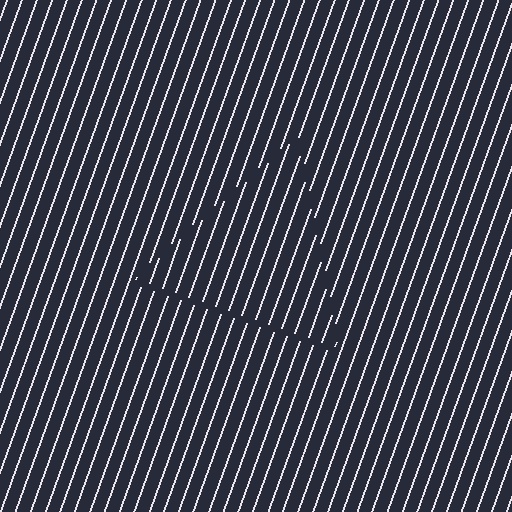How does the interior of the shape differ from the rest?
The interior of the shape contains the same grating, shifted by half a period — the contour is defined by the phase discontinuity where line-ends from the inner and outer gratings abut.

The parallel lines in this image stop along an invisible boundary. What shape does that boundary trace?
An illusory triangle. The interior of the shape contains the same grating, shifted by half a period — the contour is defined by the phase discontinuity where line-ends from the inner and outer gratings abut.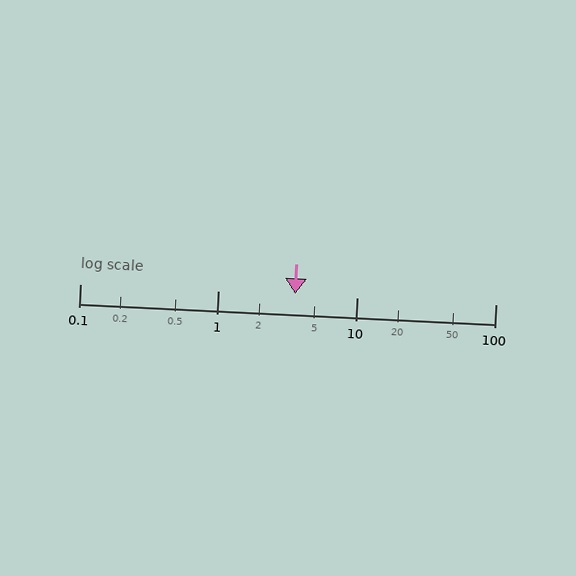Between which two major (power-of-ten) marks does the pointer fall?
The pointer is between 1 and 10.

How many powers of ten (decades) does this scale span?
The scale spans 3 decades, from 0.1 to 100.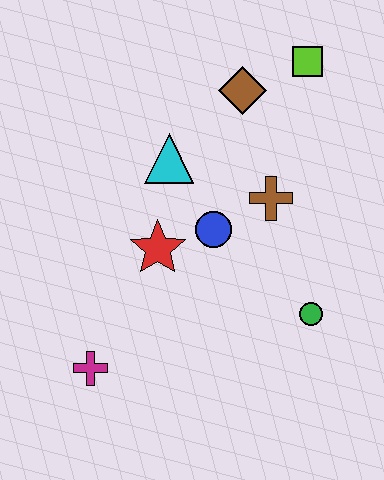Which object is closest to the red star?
The blue circle is closest to the red star.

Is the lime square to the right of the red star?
Yes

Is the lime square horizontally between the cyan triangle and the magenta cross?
No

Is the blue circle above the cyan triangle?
No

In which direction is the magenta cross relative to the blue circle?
The magenta cross is below the blue circle.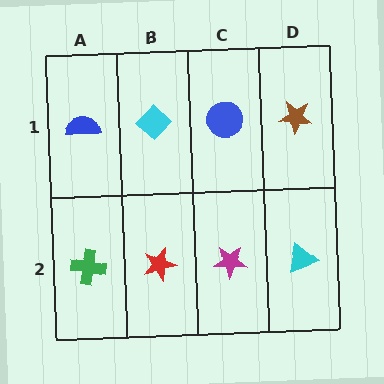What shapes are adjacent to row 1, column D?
A cyan triangle (row 2, column D), a blue circle (row 1, column C).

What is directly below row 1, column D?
A cyan triangle.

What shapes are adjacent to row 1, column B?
A red star (row 2, column B), a blue semicircle (row 1, column A), a blue circle (row 1, column C).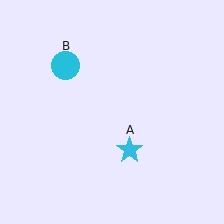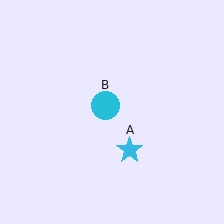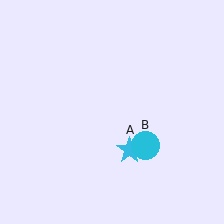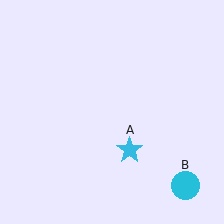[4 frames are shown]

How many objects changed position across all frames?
1 object changed position: cyan circle (object B).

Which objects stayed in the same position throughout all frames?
Cyan star (object A) remained stationary.